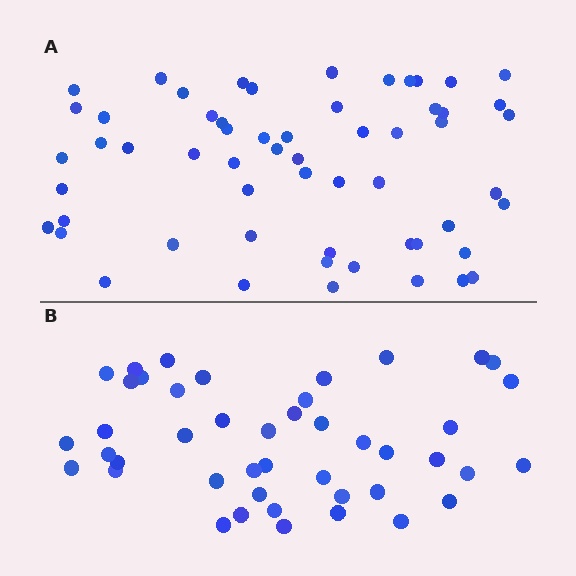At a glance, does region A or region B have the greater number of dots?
Region A (the top region) has more dots.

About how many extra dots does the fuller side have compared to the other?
Region A has approximately 15 more dots than region B.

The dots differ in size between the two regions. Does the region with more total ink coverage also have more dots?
No. Region B has more total ink coverage because its dots are larger, but region A actually contains more individual dots. Total area can be misleading — the number of items is what matters here.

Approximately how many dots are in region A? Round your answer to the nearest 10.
About 60 dots. (The exact count is 58, which rounds to 60.)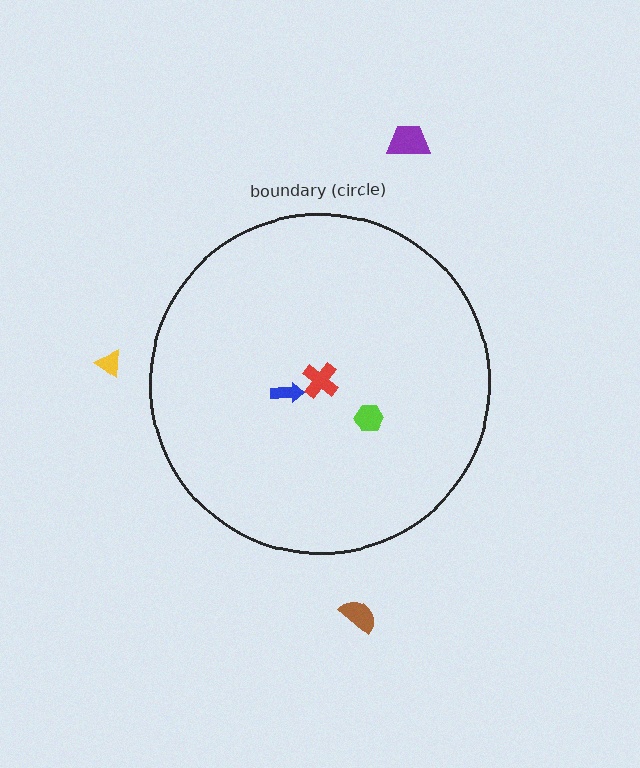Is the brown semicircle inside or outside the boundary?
Outside.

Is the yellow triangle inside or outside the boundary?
Outside.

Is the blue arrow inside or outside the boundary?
Inside.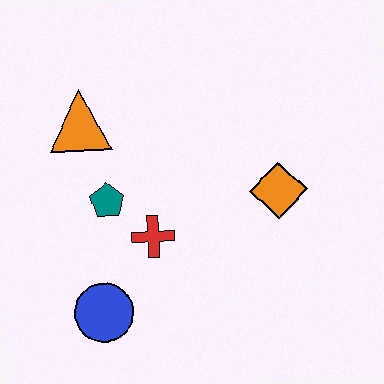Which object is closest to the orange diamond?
The red cross is closest to the orange diamond.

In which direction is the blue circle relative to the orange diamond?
The blue circle is to the left of the orange diamond.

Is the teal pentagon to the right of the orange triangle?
Yes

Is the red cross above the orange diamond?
No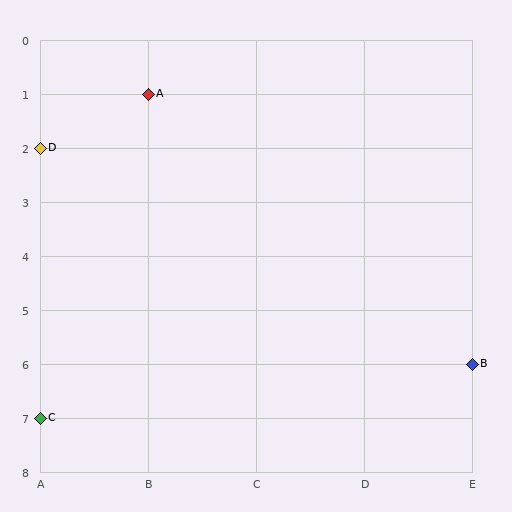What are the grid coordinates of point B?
Point B is at grid coordinates (E, 6).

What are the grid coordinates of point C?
Point C is at grid coordinates (A, 7).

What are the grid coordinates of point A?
Point A is at grid coordinates (B, 1).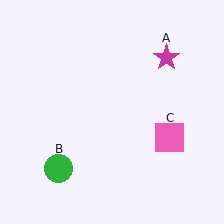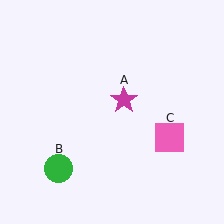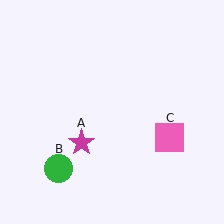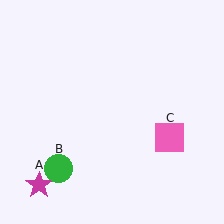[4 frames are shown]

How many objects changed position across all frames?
1 object changed position: magenta star (object A).